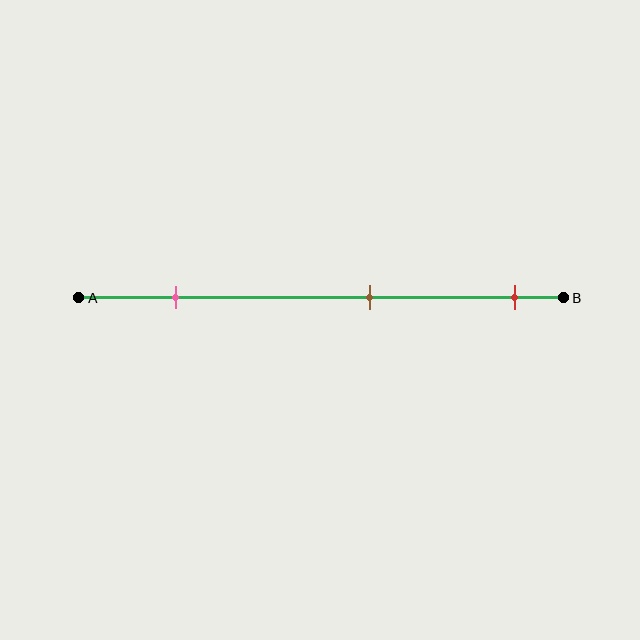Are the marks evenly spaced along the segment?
Yes, the marks are approximately evenly spaced.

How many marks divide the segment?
There are 3 marks dividing the segment.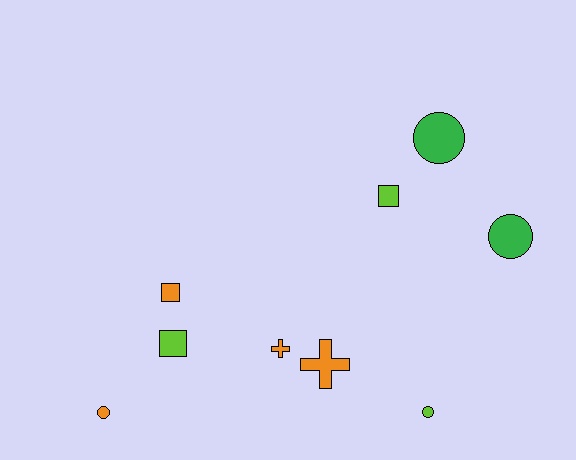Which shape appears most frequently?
Circle, with 4 objects.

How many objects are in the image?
There are 9 objects.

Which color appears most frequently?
Orange, with 4 objects.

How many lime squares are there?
There are 2 lime squares.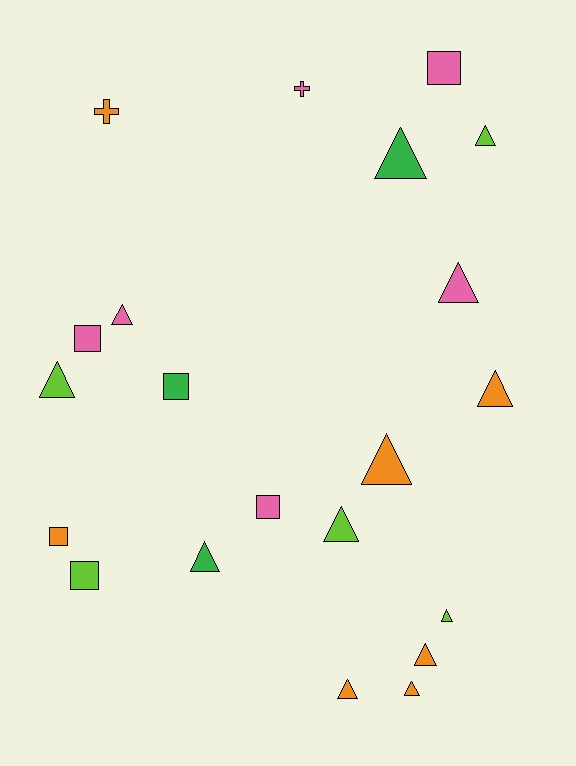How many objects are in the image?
There are 21 objects.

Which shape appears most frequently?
Triangle, with 13 objects.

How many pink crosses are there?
There is 1 pink cross.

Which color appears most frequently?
Orange, with 7 objects.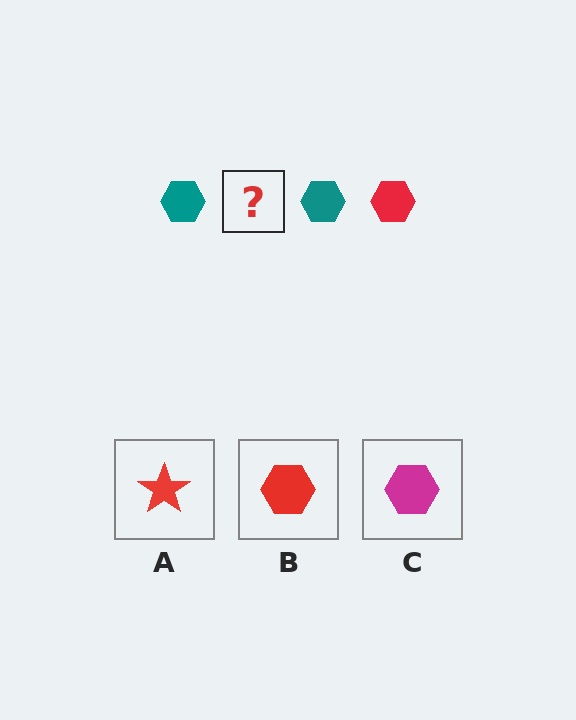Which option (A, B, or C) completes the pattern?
B.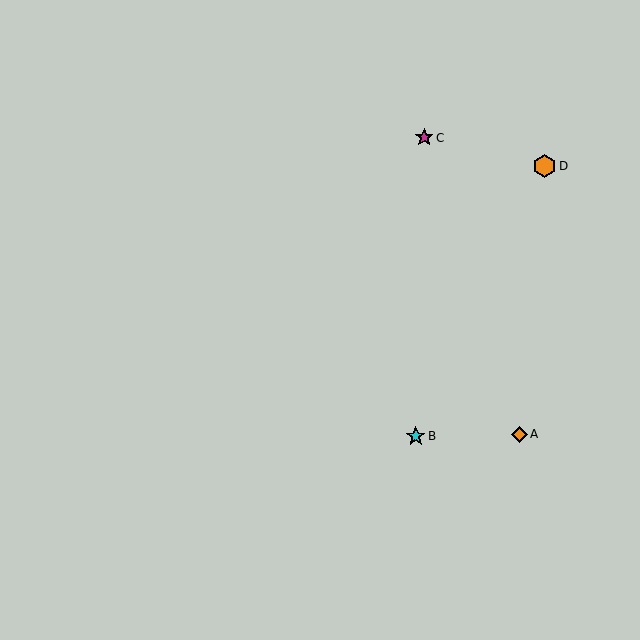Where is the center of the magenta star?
The center of the magenta star is at (424, 138).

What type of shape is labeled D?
Shape D is an orange hexagon.